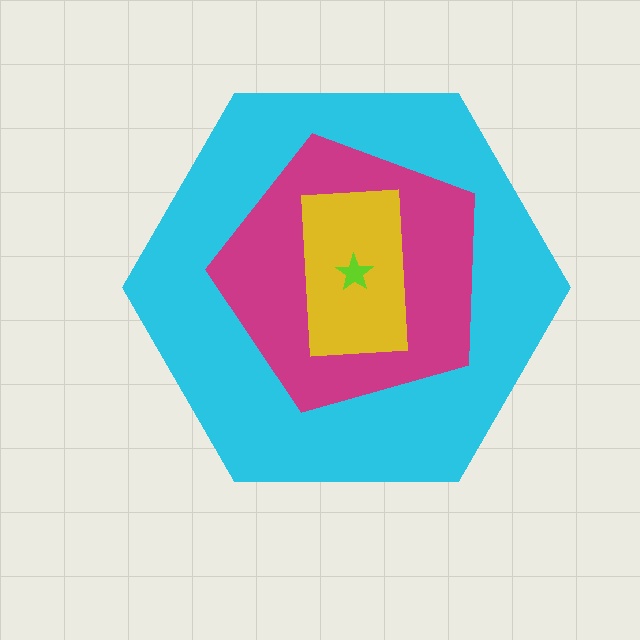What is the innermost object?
The lime star.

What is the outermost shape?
The cyan hexagon.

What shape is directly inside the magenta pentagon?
The yellow rectangle.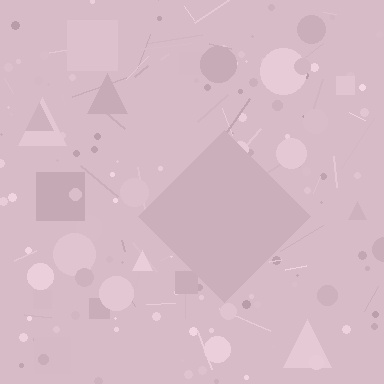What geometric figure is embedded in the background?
A diamond is embedded in the background.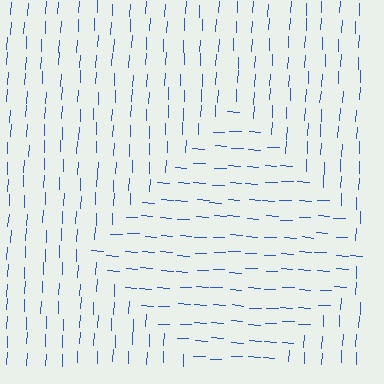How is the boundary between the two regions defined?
The boundary is defined purely by a change in line orientation (approximately 89 degrees difference). All lines are the same color and thickness.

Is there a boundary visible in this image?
Yes, there is a texture boundary formed by a change in line orientation.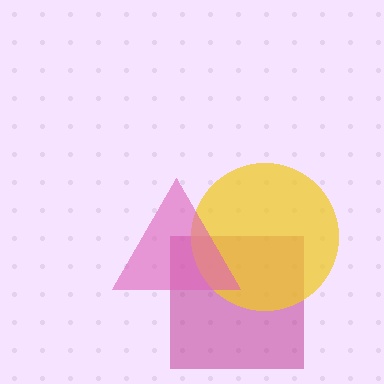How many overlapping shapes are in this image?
There are 3 overlapping shapes in the image.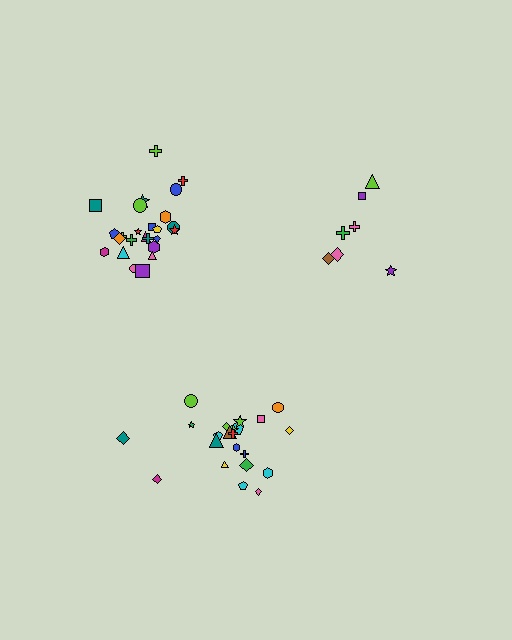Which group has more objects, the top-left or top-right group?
The top-left group.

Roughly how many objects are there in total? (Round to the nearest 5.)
Roughly 55 objects in total.